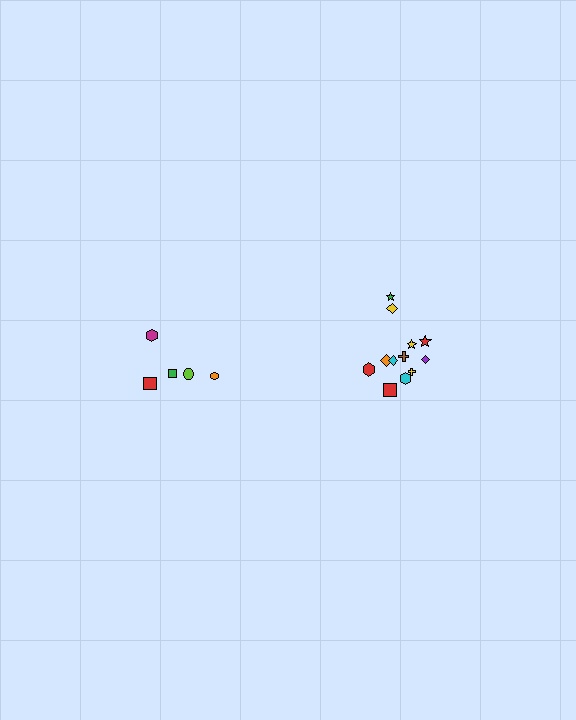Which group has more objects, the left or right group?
The right group.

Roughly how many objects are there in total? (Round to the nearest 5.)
Roughly 15 objects in total.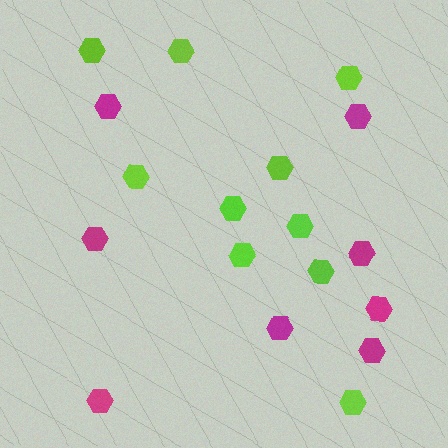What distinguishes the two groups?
There are 2 groups: one group of magenta hexagons (8) and one group of lime hexagons (10).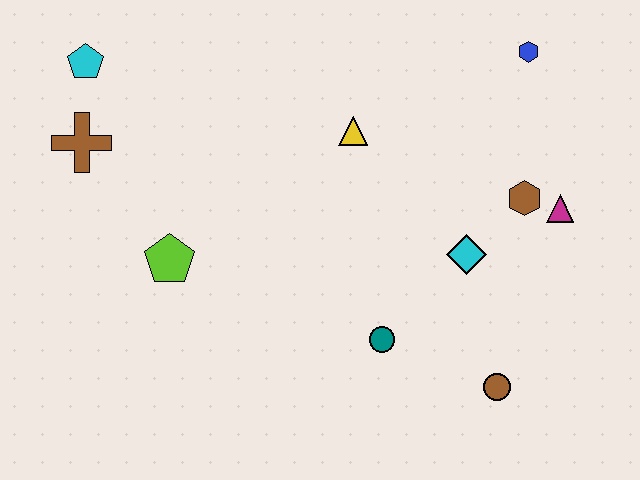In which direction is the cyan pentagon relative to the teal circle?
The cyan pentagon is to the left of the teal circle.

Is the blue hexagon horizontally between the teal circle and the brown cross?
No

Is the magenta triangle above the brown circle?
Yes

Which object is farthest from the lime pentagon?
The blue hexagon is farthest from the lime pentagon.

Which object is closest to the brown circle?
The teal circle is closest to the brown circle.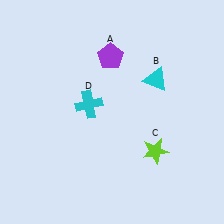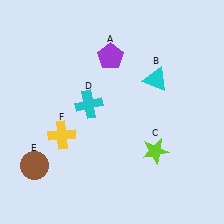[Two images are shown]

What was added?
A brown circle (E), a yellow cross (F) were added in Image 2.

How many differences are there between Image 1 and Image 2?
There are 2 differences between the two images.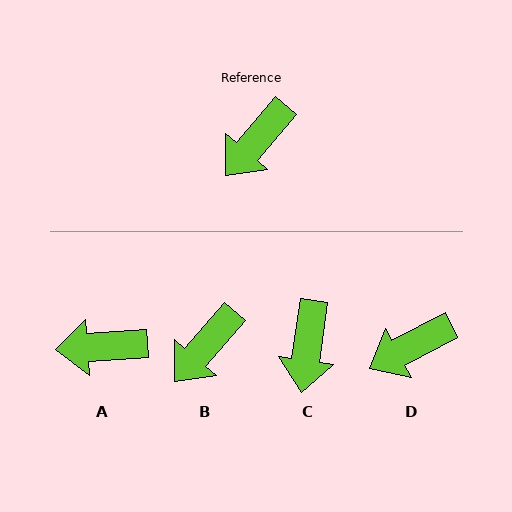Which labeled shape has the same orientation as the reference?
B.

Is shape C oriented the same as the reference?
No, it is off by about 33 degrees.